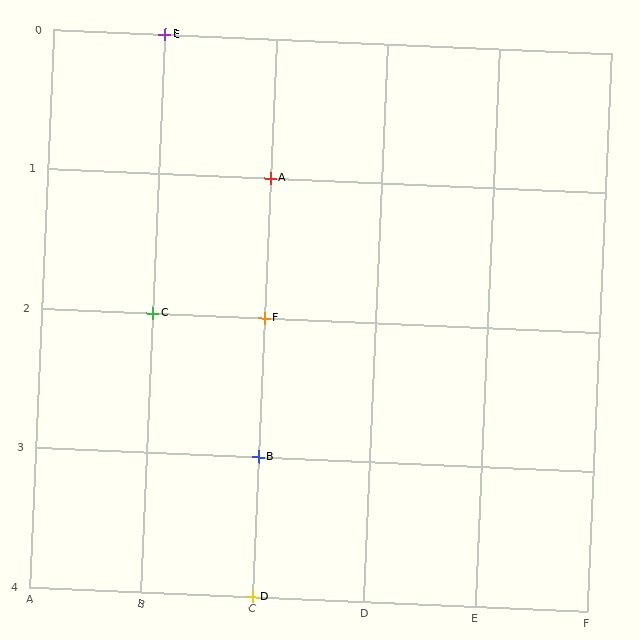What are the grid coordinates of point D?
Point D is at grid coordinates (C, 4).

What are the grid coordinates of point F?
Point F is at grid coordinates (C, 2).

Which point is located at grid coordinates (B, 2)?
Point C is at (B, 2).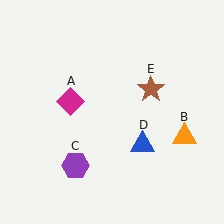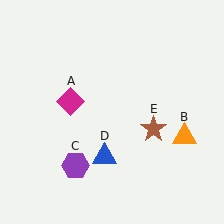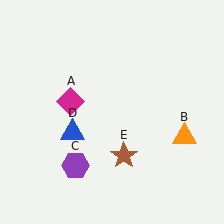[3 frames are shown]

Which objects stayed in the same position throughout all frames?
Magenta diamond (object A) and orange triangle (object B) and purple hexagon (object C) remained stationary.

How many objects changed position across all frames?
2 objects changed position: blue triangle (object D), brown star (object E).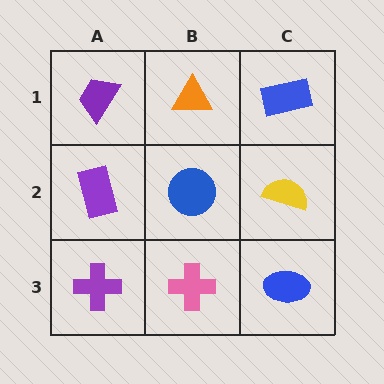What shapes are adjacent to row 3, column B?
A blue circle (row 2, column B), a purple cross (row 3, column A), a blue ellipse (row 3, column C).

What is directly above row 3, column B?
A blue circle.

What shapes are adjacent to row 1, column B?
A blue circle (row 2, column B), a purple trapezoid (row 1, column A), a blue rectangle (row 1, column C).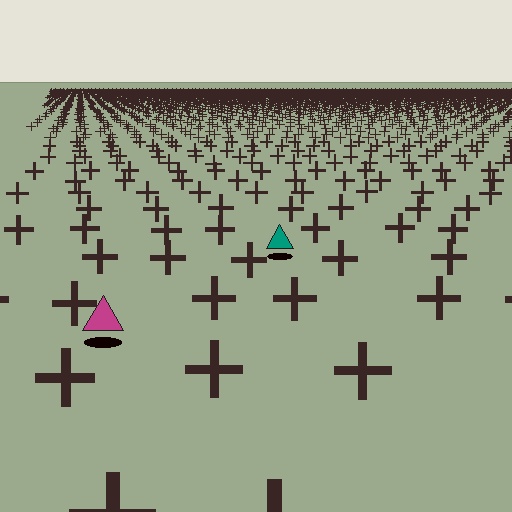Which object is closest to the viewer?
The magenta triangle is closest. The texture marks near it are larger and more spread out.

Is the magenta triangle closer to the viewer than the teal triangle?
Yes. The magenta triangle is closer — you can tell from the texture gradient: the ground texture is coarser near it.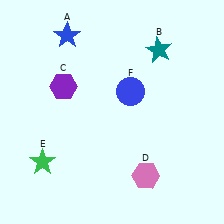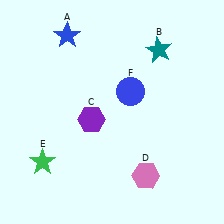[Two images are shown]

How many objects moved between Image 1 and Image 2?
1 object moved between the two images.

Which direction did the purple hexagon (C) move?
The purple hexagon (C) moved down.